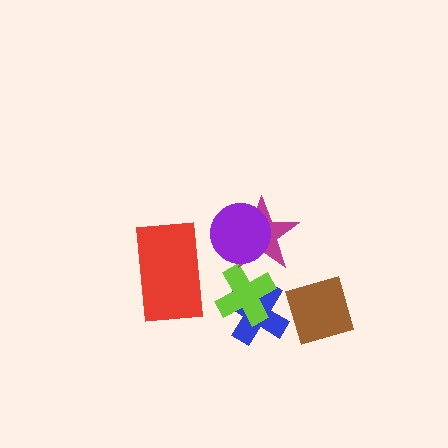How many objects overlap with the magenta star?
2 objects overlap with the magenta star.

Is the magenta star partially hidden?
Yes, it is partially covered by another shape.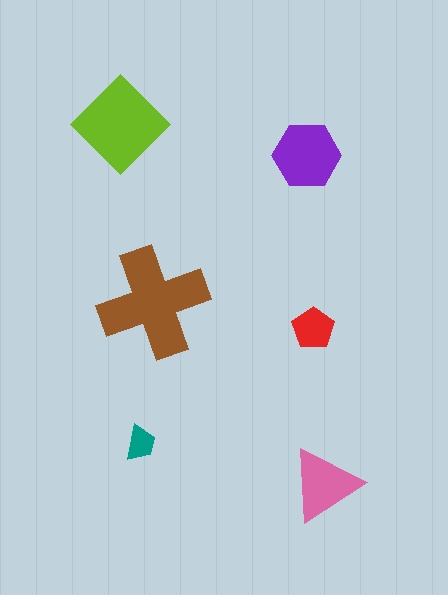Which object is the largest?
The brown cross.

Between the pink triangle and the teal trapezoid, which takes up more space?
The pink triangle.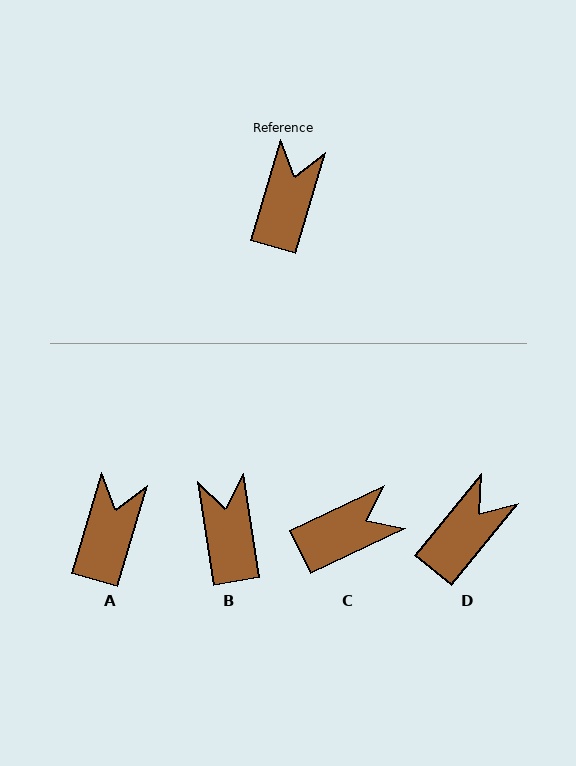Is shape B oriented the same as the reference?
No, it is off by about 25 degrees.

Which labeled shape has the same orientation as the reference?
A.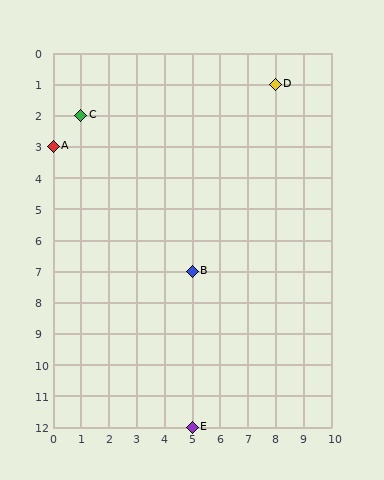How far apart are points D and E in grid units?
Points D and E are 3 columns and 11 rows apart (about 11.4 grid units diagonally).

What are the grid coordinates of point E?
Point E is at grid coordinates (5, 12).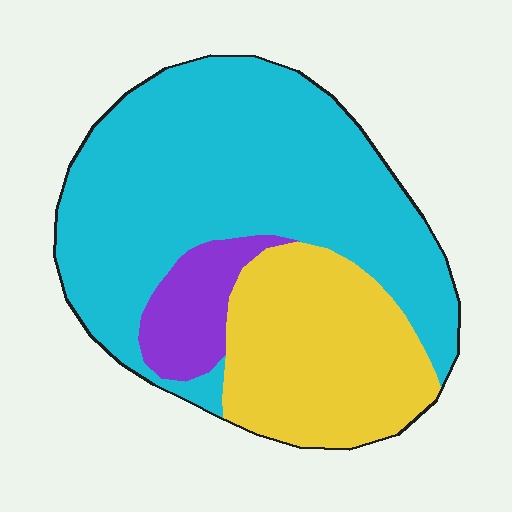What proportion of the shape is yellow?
Yellow takes up between a sixth and a third of the shape.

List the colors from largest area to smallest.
From largest to smallest: cyan, yellow, purple.